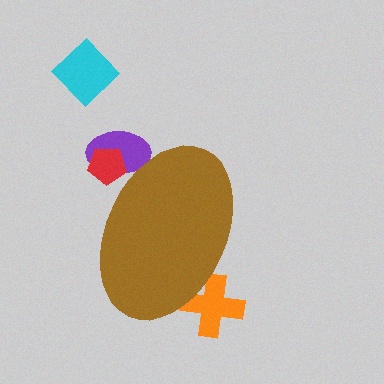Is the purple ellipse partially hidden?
Yes, the purple ellipse is partially hidden behind the brown ellipse.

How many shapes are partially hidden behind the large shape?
3 shapes are partially hidden.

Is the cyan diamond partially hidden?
No, the cyan diamond is fully visible.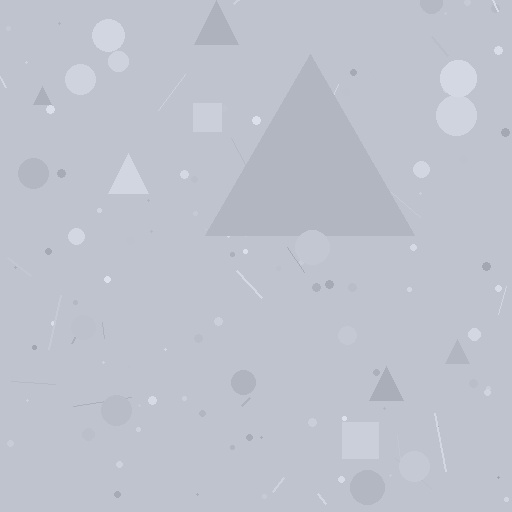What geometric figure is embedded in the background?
A triangle is embedded in the background.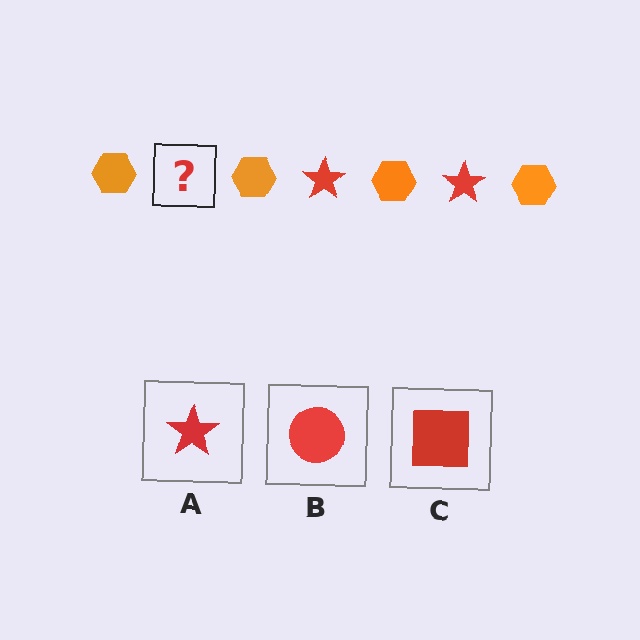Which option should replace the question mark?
Option A.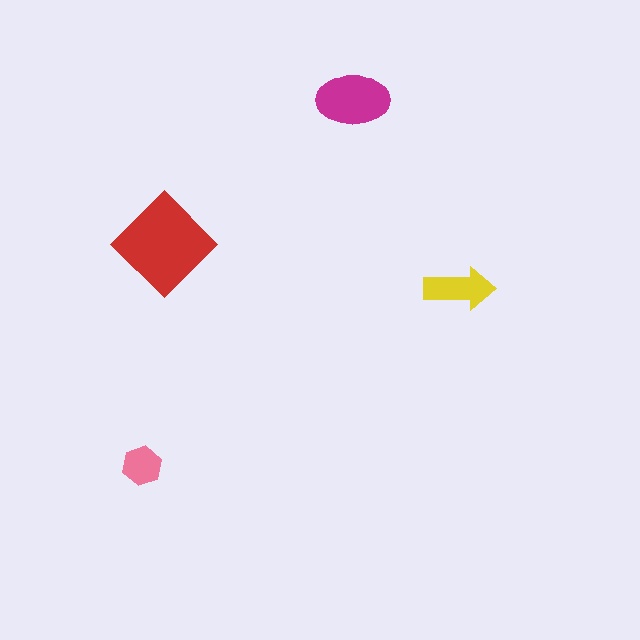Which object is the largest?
The red diamond.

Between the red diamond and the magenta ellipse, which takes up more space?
The red diamond.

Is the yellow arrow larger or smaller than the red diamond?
Smaller.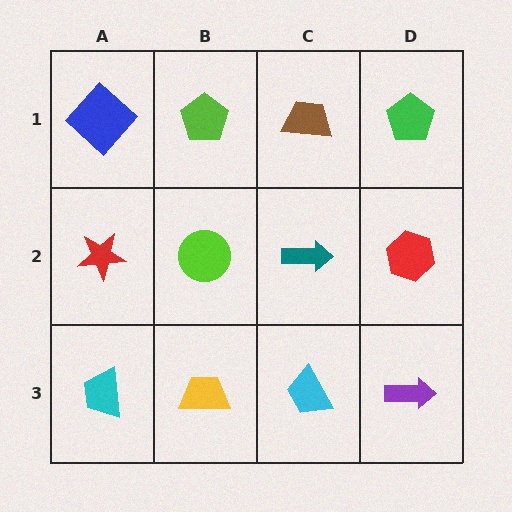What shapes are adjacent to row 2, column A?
A blue diamond (row 1, column A), a cyan trapezoid (row 3, column A), a lime circle (row 2, column B).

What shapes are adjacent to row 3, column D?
A red hexagon (row 2, column D), a cyan trapezoid (row 3, column C).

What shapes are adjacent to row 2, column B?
A lime pentagon (row 1, column B), a yellow trapezoid (row 3, column B), a red star (row 2, column A), a teal arrow (row 2, column C).